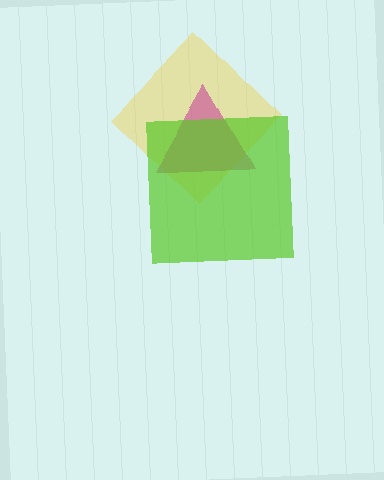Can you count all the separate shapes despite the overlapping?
Yes, there are 3 separate shapes.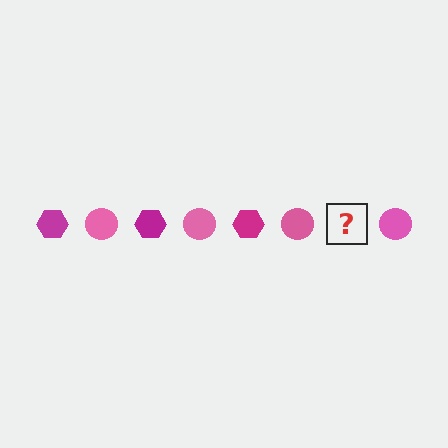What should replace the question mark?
The question mark should be replaced with a magenta hexagon.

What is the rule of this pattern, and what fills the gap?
The rule is that the pattern alternates between magenta hexagon and pink circle. The gap should be filled with a magenta hexagon.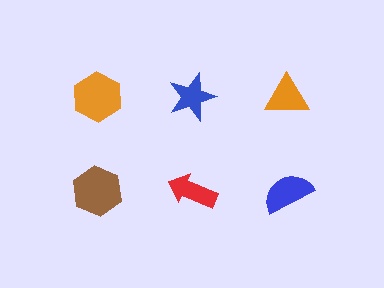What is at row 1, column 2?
A blue star.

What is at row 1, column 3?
An orange triangle.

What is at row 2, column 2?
A red arrow.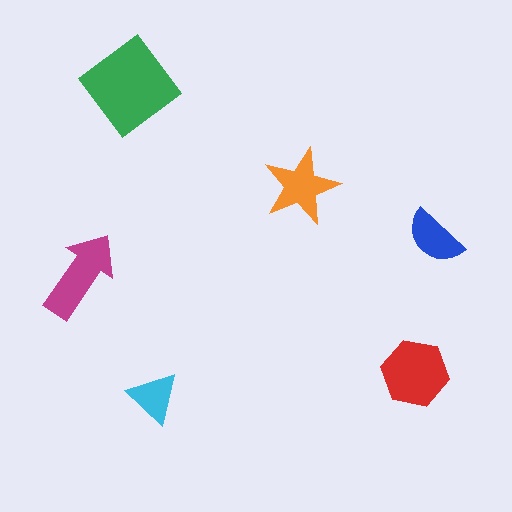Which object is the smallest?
The cyan triangle.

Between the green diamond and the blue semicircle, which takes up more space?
The green diamond.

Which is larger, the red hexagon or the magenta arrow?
The red hexagon.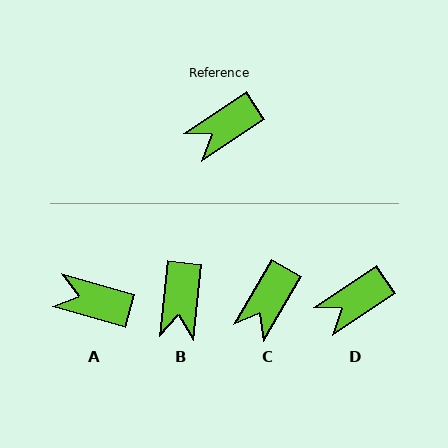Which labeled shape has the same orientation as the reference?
D.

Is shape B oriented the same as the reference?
No, it is off by about 50 degrees.